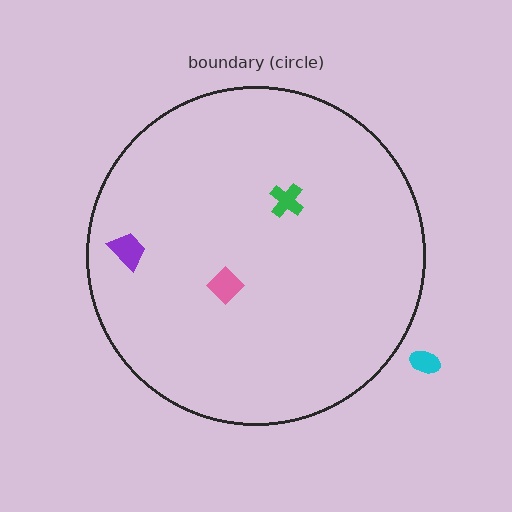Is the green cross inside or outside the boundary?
Inside.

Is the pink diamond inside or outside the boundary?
Inside.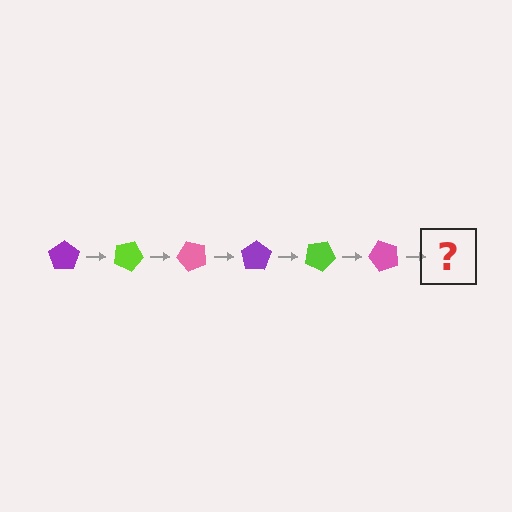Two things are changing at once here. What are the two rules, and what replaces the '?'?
The two rules are that it rotates 25 degrees each step and the color cycles through purple, lime, and pink. The '?' should be a purple pentagon, rotated 150 degrees from the start.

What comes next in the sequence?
The next element should be a purple pentagon, rotated 150 degrees from the start.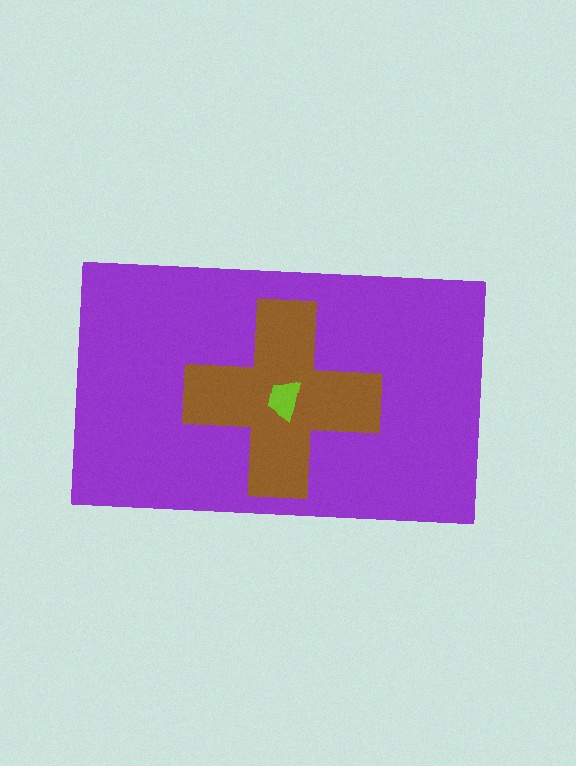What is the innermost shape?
The lime trapezoid.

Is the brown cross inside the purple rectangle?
Yes.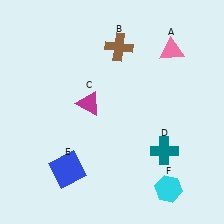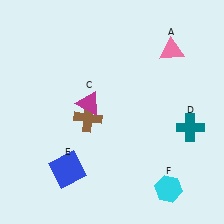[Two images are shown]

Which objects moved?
The objects that moved are: the brown cross (B), the teal cross (D).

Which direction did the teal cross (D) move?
The teal cross (D) moved right.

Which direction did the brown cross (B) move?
The brown cross (B) moved down.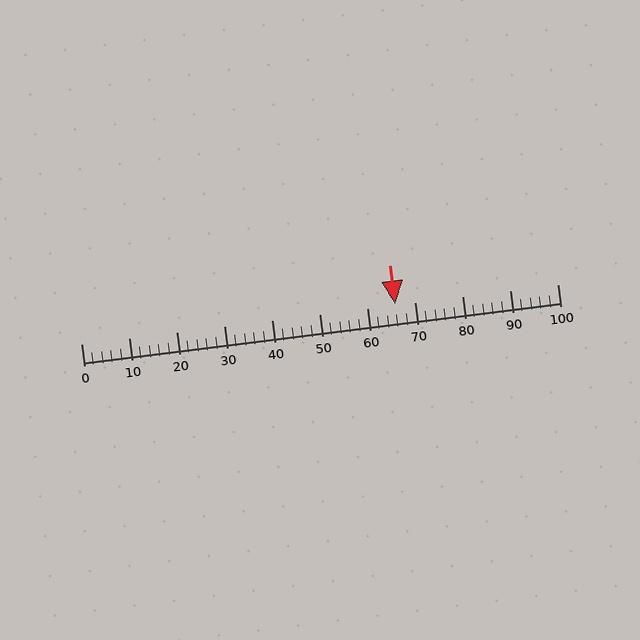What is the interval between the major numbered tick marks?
The major tick marks are spaced 10 units apart.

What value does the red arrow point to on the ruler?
The red arrow points to approximately 66.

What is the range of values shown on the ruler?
The ruler shows values from 0 to 100.